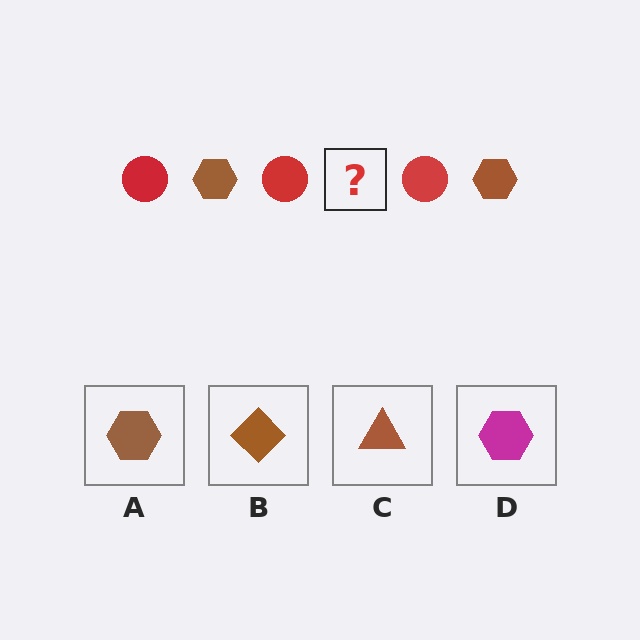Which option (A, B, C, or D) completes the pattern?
A.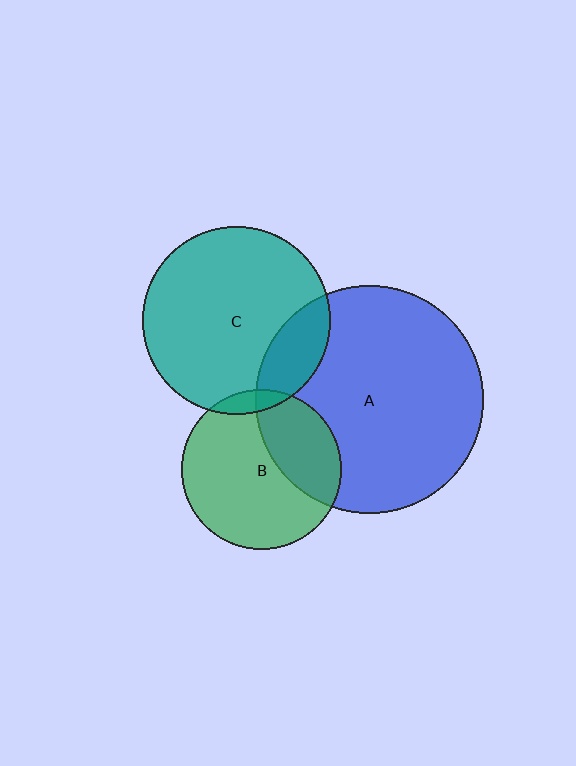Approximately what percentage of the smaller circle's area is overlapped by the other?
Approximately 30%.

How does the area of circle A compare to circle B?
Approximately 2.0 times.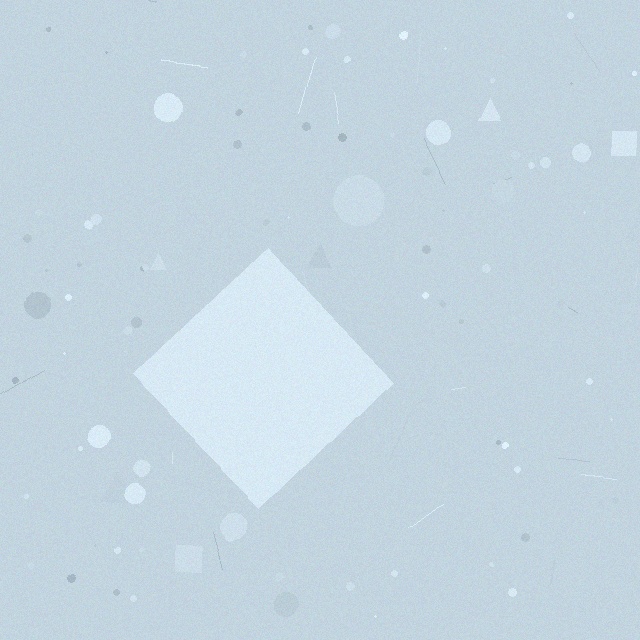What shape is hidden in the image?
A diamond is hidden in the image.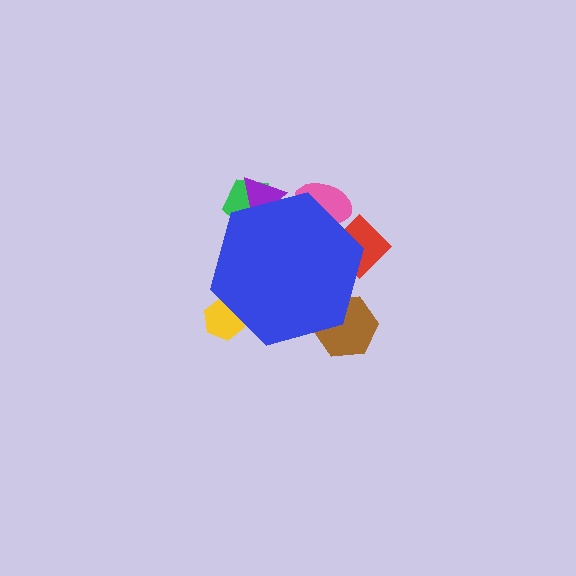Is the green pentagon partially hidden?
Yes, the green pentagon is partially hidden behind the blue hexagon.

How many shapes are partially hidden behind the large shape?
6 shapes are partially hidden.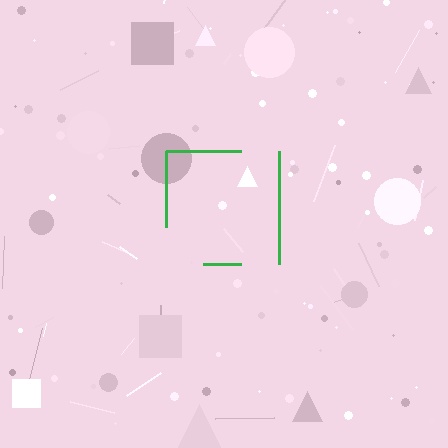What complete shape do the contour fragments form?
The contour fragments form a square.